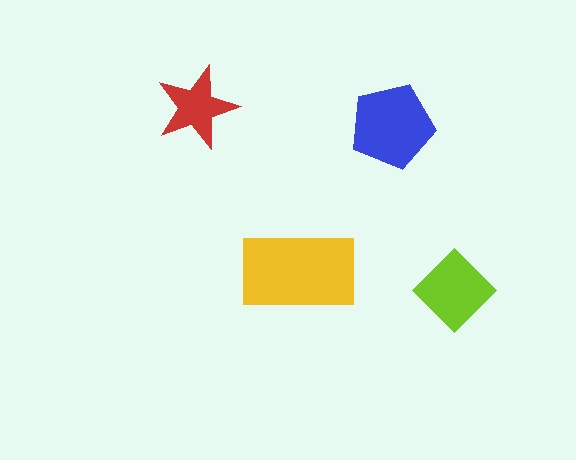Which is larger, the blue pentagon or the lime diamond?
The blue pentagon.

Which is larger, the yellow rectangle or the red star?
The yellow rectangle.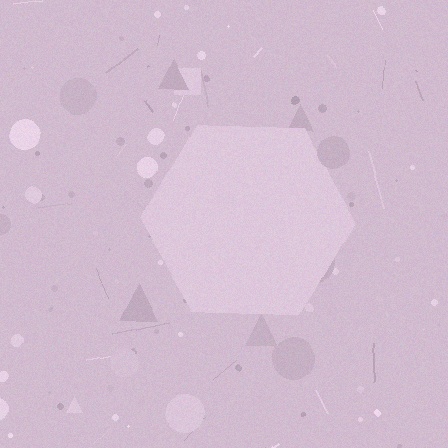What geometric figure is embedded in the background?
A hexagon is embedded in the background.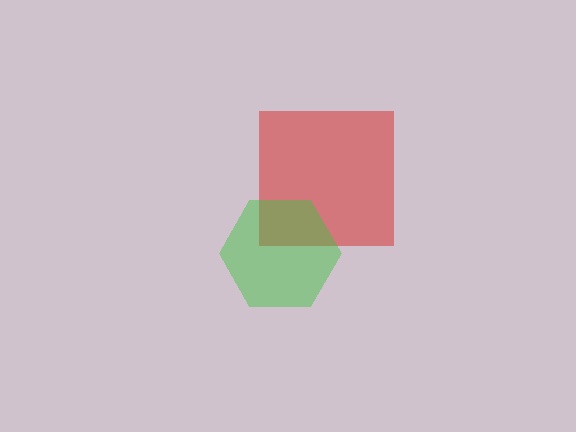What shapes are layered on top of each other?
The layered shapes are: a red square, a green hexagon.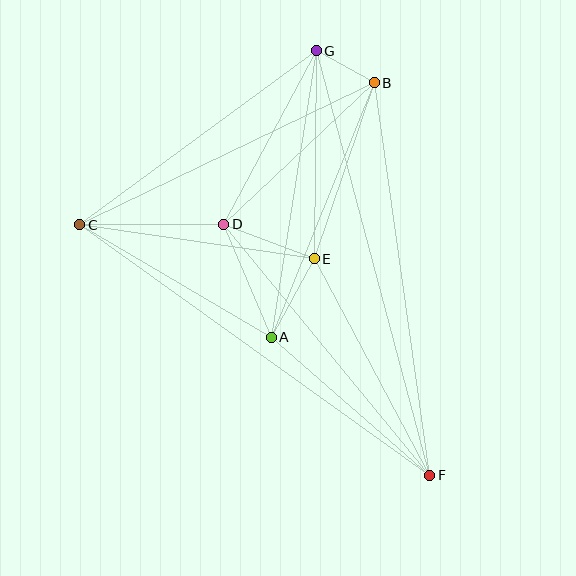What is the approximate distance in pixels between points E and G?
The distance between E and G is approximately 208 pixels.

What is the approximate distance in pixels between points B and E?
The distance between B and E is approximately 186 pixels.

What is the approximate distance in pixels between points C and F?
The distance between C and F is approximately 430 pixels.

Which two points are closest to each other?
Points B and G are closest to each other.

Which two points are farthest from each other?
Points F and G are farthest from each other.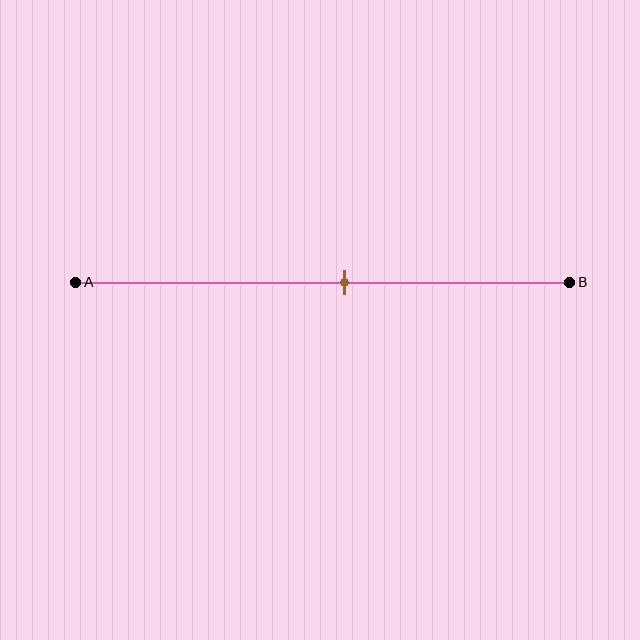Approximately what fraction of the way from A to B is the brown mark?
The brown mark is approximately 55% of the way from A to B.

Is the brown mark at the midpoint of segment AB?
No, the mark is at about 55% from A, not at the 50% midpoint.